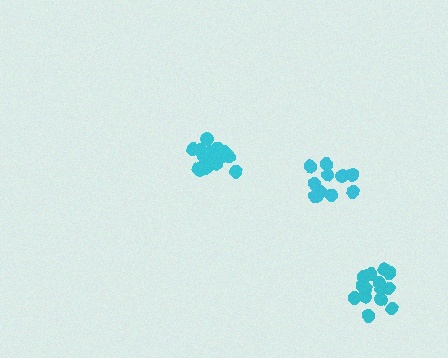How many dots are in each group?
Group 1: 15 dots, Group 2: 11 dots, Group 3: 17 dots (43 total).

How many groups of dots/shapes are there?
There are 3 groups.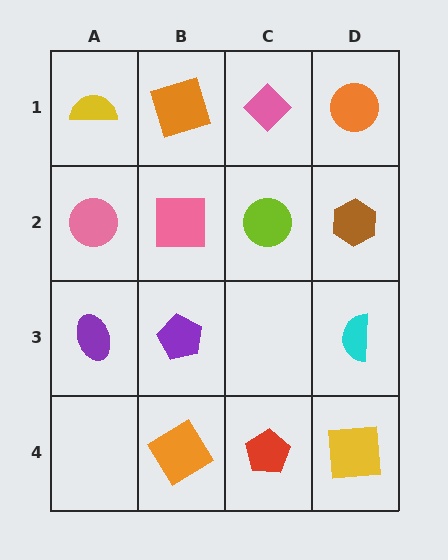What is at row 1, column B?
An orange square.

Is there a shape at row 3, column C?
No, that cell is empty.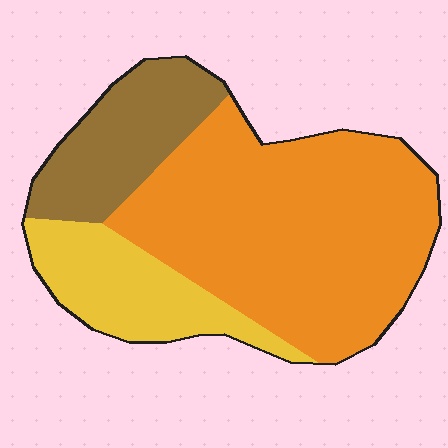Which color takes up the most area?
Orange, at roughly 60%.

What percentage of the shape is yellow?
Yellow takes up about one fifth (1/5) of the shape.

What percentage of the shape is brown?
Brown takes up less than a quarter of the shape.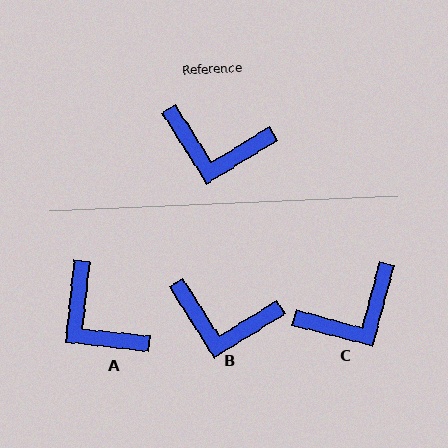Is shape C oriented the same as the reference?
No, it is off by about 43 degrees.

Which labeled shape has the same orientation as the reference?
B.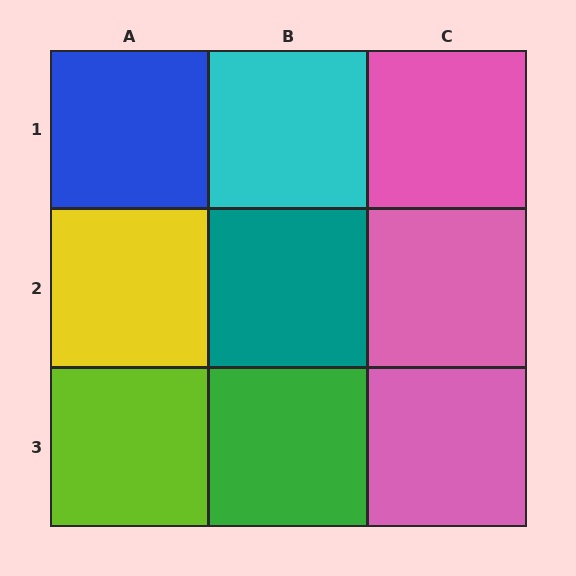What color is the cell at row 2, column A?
Yellow.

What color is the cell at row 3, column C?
Pink.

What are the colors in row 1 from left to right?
Blue, cyan, pink.